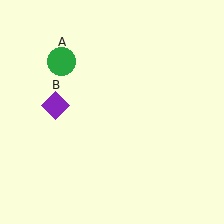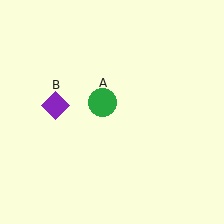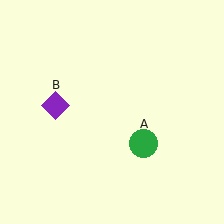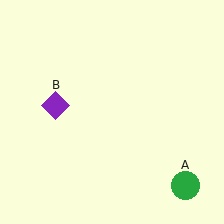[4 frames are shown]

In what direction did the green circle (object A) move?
The green circle (object A) moved down and to the right.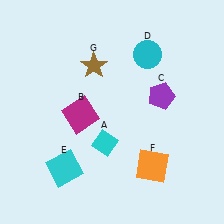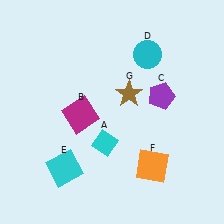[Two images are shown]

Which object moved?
The brown star (G) moved right.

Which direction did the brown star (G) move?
The brown star (G) moved right.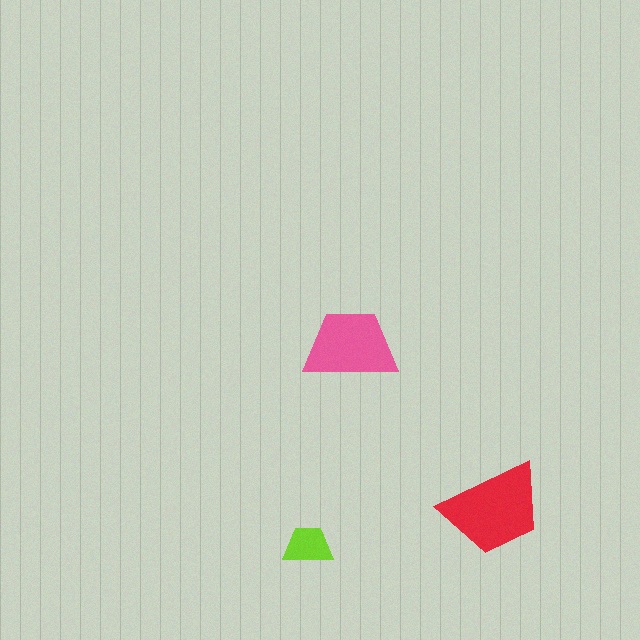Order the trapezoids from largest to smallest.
the red one, the pink one, the lime one.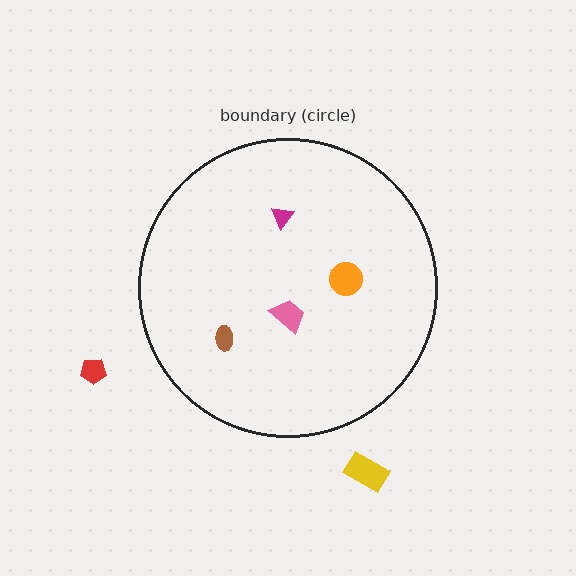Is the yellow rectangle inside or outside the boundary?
Outside.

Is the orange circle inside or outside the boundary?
Inside.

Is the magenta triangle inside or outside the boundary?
Inside.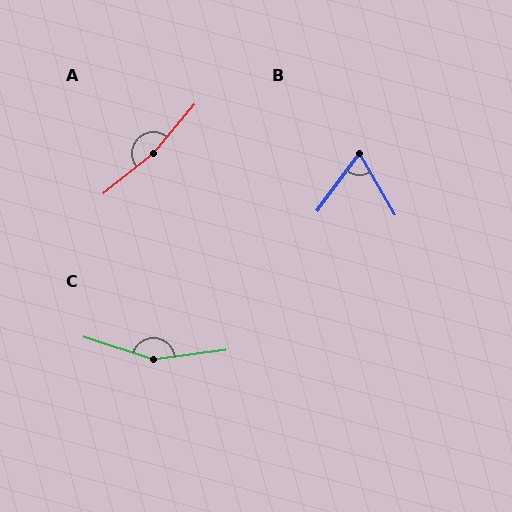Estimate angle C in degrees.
Approximately 155 degrees.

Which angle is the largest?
A, at approximately 169 degrees.